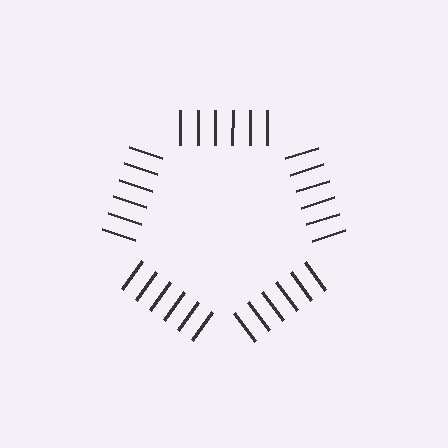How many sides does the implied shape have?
5 sides — the line-ends trace a pentagon.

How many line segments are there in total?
30 — 6 along each of the 5 edges.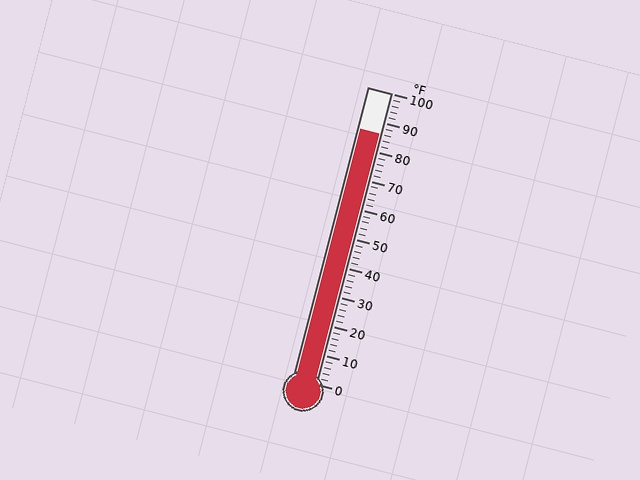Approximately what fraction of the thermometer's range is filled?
The thermometer is filled to approximately 85% of its range.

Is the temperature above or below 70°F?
The temperature is above 70°F.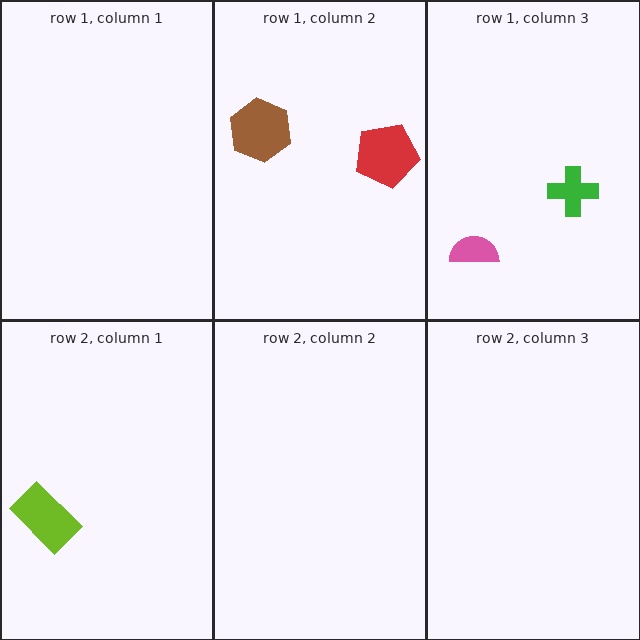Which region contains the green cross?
The row 1, column 3 region.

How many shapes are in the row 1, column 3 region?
2.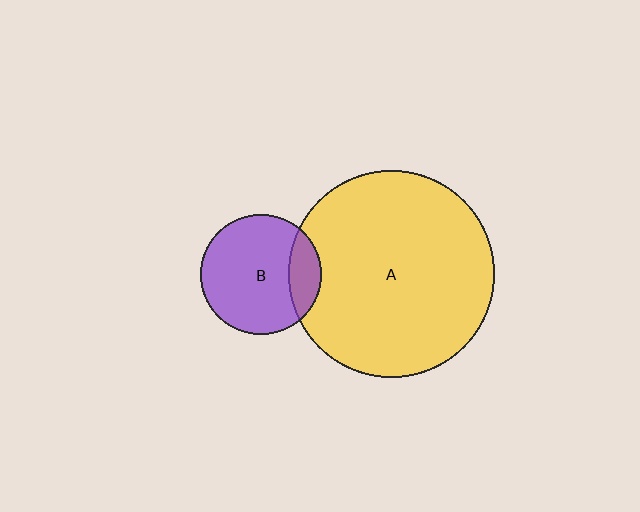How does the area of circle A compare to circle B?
Approximately 2.9 times.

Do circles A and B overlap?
Yes.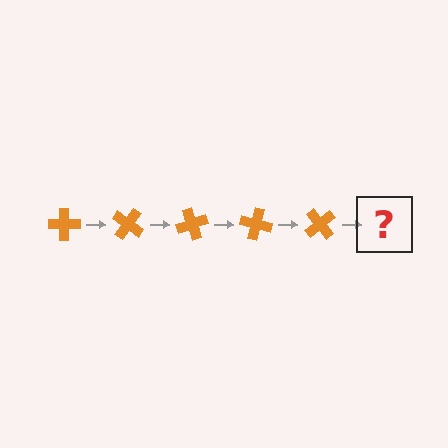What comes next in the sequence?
The next element should be an orange cross rotated 175 degrees.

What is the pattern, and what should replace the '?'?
The pattern is that the cross rotates 35 degrees each step. The '?' should be an orange cross rotated 175 degrees.